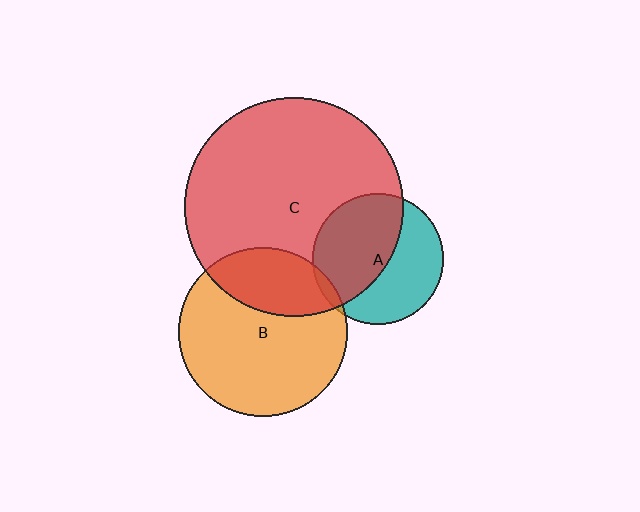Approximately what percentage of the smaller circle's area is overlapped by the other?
Approximately 5%.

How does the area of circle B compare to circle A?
Approximately 1.7 times.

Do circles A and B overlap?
Yes.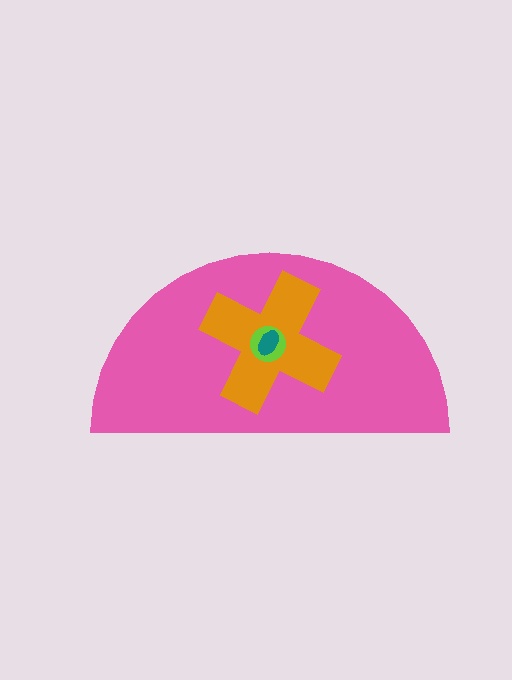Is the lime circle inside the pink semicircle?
Yes.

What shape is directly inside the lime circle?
The teal ellipse.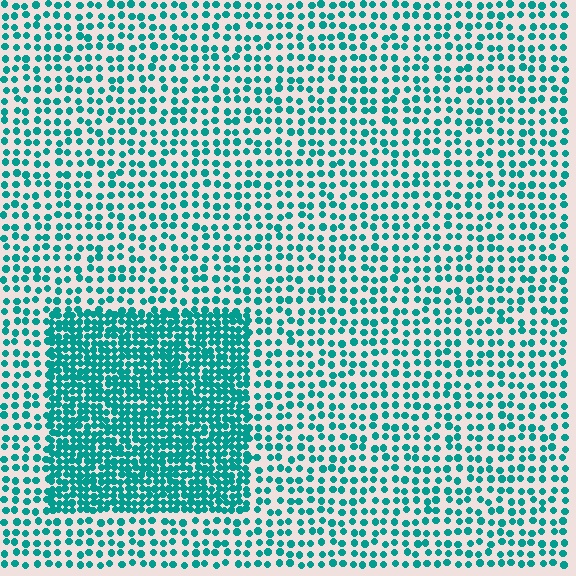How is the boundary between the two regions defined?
The boundary is defined by a change in element density (approximately 2.3x ratio). All elements are the same color, size, and shape.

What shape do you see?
I see a rectangle.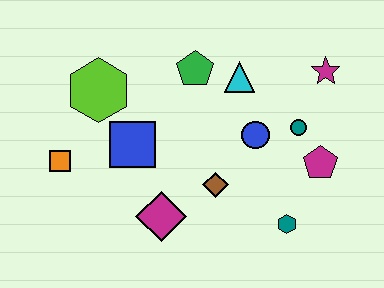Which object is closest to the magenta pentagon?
The teal circle is closest to the magenta pentagon.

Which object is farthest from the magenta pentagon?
The orange square is farthest from the magenta pentagon.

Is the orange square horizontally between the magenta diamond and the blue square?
No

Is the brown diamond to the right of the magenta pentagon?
No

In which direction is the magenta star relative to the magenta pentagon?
The magenta star is above the magenta pentagon.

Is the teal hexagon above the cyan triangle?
No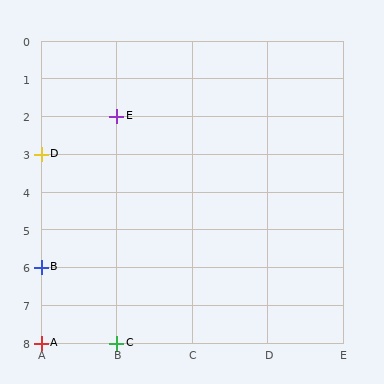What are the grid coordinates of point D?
Point D is at grid coordinates (A, 3).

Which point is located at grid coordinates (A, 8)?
Point A is at (A, 8).